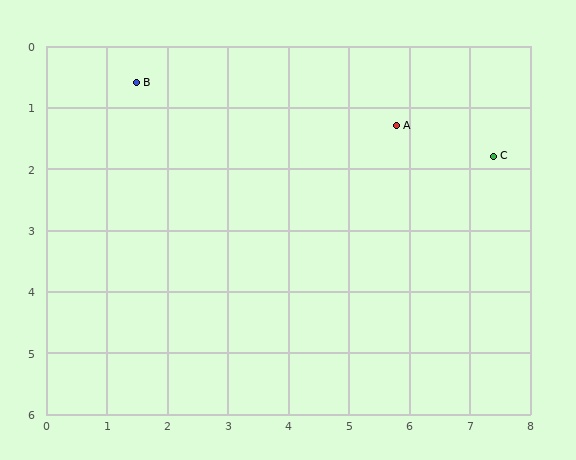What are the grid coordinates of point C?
Point C is at approximately (7.4, 1.8).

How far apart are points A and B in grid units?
Points A and B are about 4.4 grid units apart.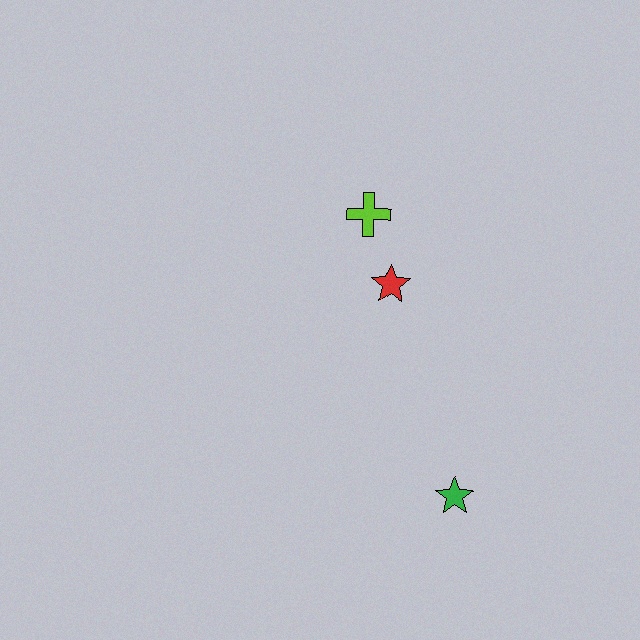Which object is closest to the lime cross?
The red star is closest to the lime cross.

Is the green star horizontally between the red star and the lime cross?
No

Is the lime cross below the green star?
No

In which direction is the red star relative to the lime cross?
The red star is below the lime cross.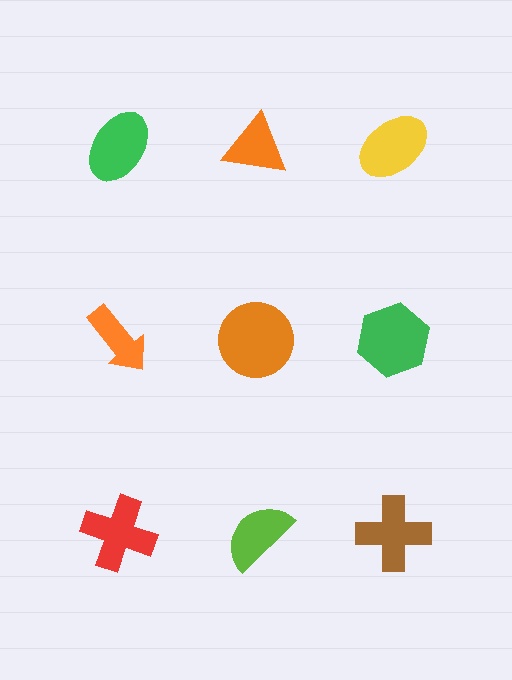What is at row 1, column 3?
A yellow ellipse.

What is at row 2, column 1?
An orange arrow.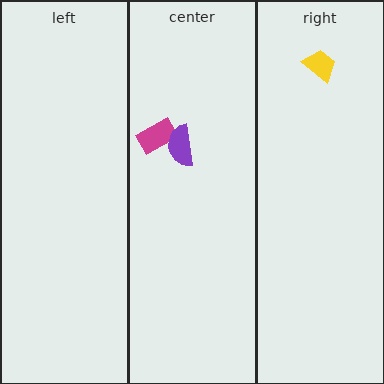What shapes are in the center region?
The magenta rectangle, the purple semicircle.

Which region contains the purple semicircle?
The center region.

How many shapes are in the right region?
1.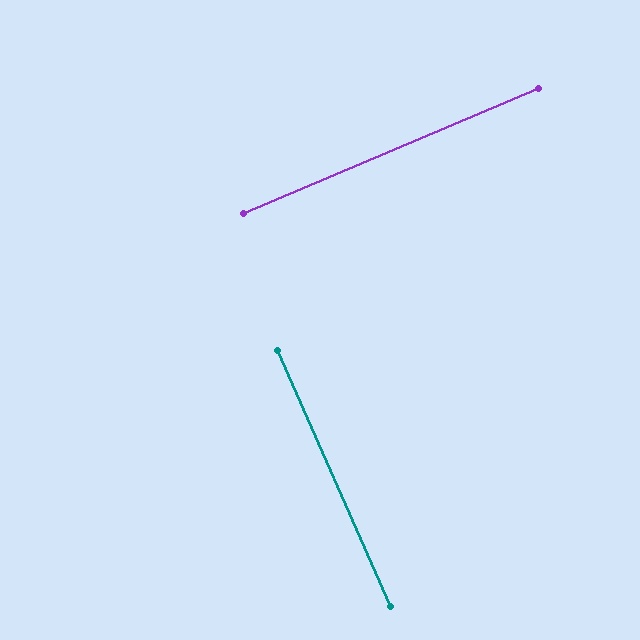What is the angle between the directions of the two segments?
Approximately 89 degrees.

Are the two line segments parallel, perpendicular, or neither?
Perpendicular — they meet at approximately 89°.